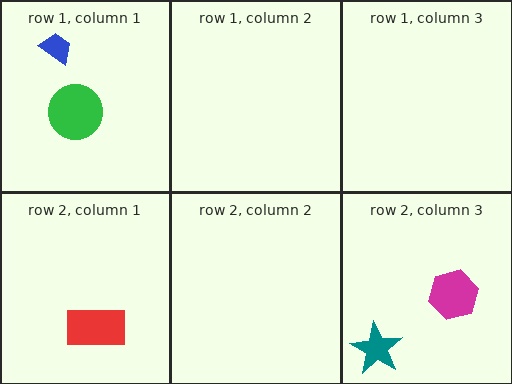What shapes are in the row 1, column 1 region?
The green circle, the blue trapezoid.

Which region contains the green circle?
The row 1, column 1 region.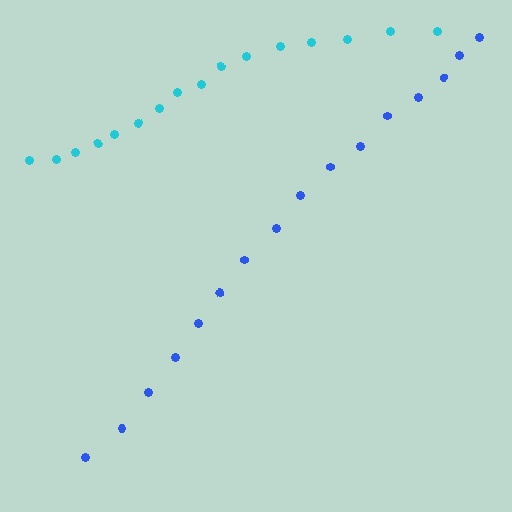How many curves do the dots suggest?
There are 2 distinct paths.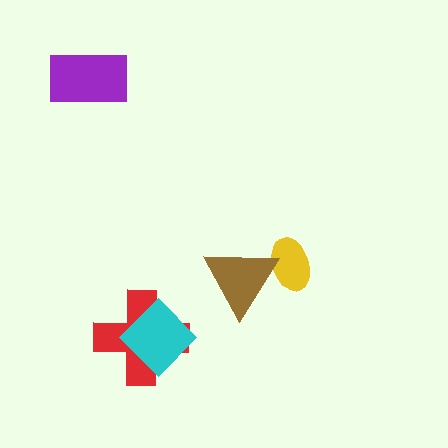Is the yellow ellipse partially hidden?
Yes, it is partially covered by another shape.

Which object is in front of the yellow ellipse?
The brown triangle is in front of the yellow ellipse.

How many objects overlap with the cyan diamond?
1 object overlaps with the cyan diamond.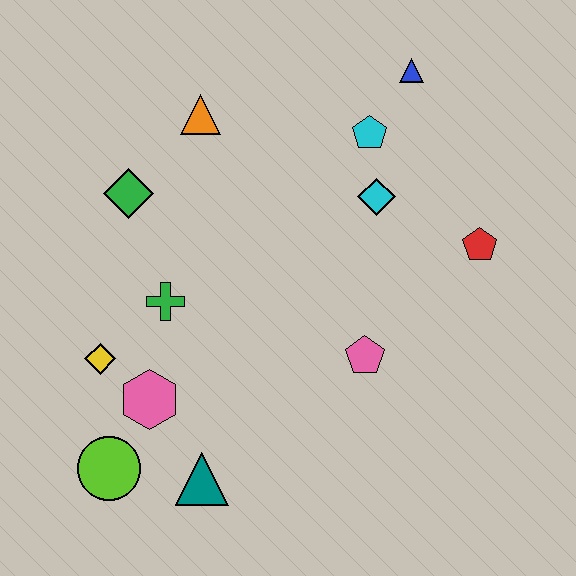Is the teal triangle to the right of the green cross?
Yes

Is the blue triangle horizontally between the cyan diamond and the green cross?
No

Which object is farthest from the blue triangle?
The lime circle is farthest from the blue triangle.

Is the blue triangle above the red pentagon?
Yes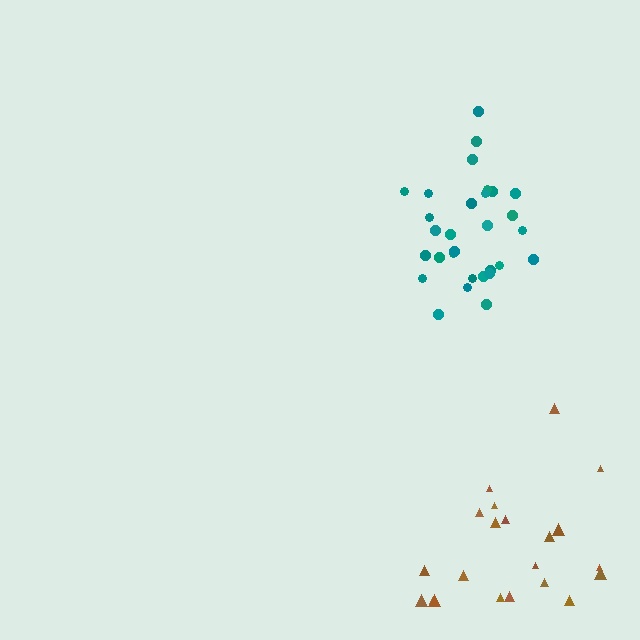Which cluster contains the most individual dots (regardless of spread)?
Teal (30).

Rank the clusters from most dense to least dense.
teal, brown.